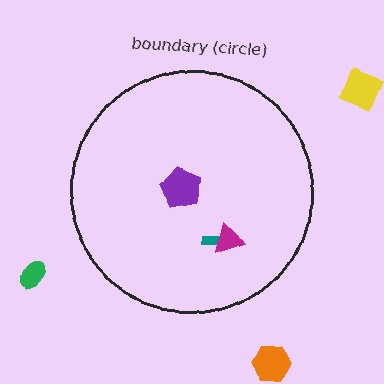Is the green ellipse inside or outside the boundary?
Outside.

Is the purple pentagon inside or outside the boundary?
Inside.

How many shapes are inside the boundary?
3 inside, 3 outside.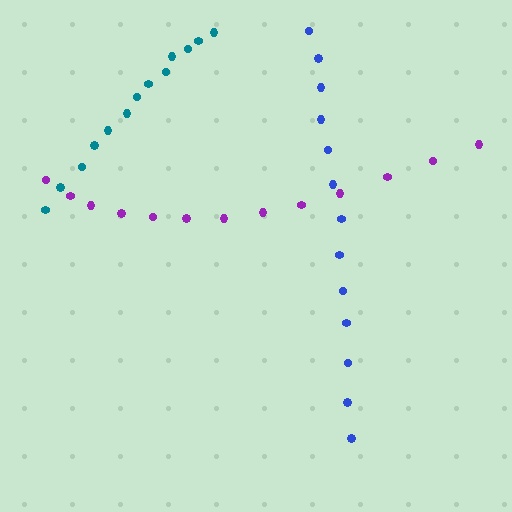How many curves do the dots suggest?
There are 3 distinct paths.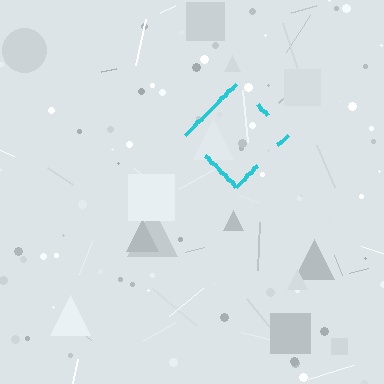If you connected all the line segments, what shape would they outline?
They would outline a diamond.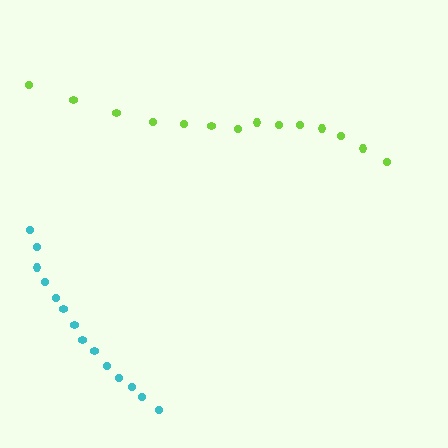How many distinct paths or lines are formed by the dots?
There are 2 distinct paths.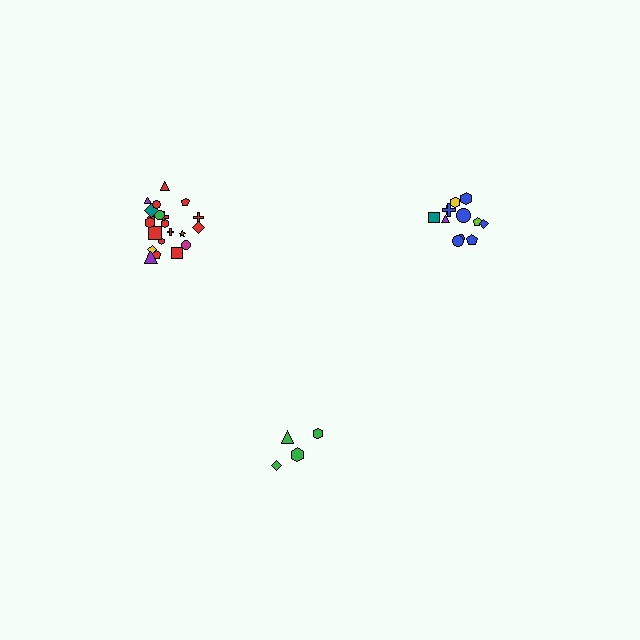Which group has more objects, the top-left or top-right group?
The top-left group.